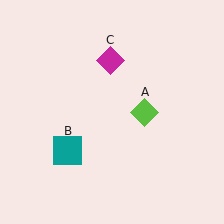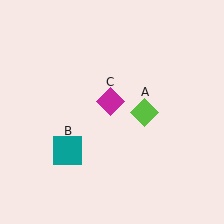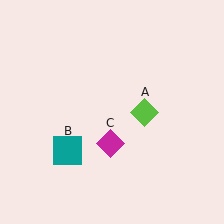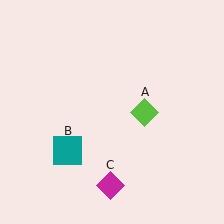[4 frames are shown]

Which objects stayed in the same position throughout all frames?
Lime diamond (object A) and teal square (object B) remained stationary.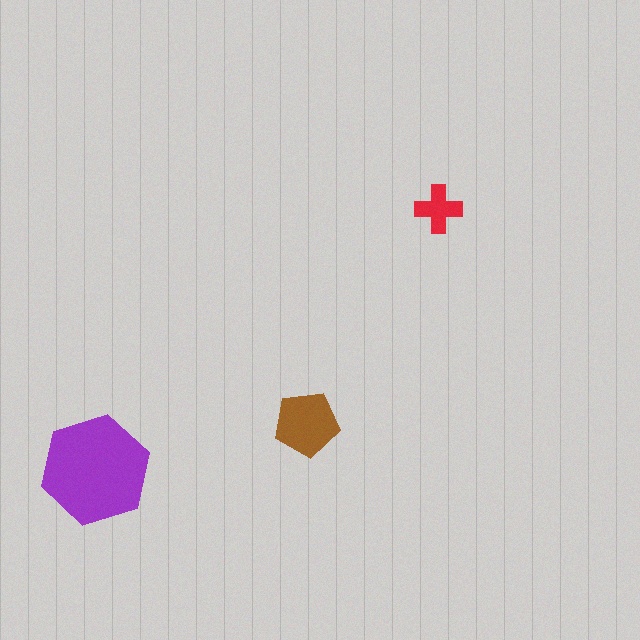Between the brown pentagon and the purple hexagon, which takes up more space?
The purple hexagon.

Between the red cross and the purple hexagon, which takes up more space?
The purple hexagon.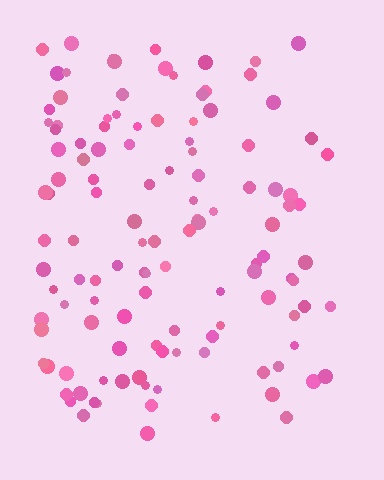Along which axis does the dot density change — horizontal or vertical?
Horizontal.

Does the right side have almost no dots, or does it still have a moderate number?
Still a moderate number, just noticeably fewer than the left.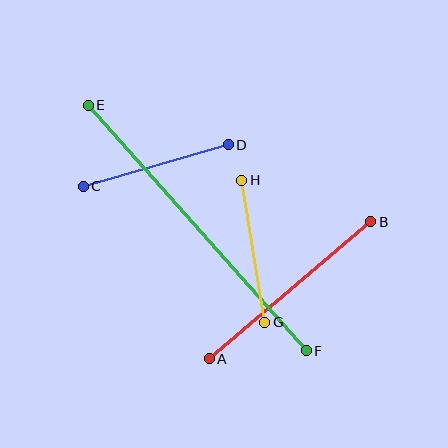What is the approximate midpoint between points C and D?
The midpoint is at approximately (156, 165) pixels.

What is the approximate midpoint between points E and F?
The midpoint is at approximately (197, 228) pixels.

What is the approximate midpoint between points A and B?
The midpoint is at approximately (290, 290) pixels.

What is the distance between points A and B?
The distance is approximately 212 pixels.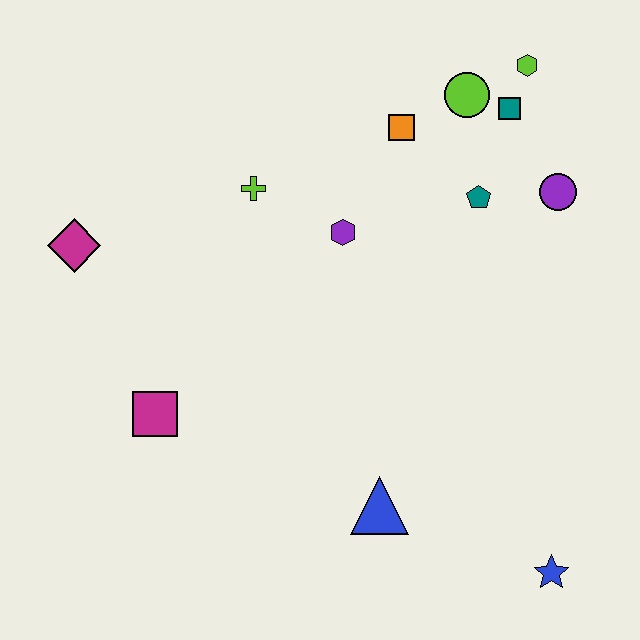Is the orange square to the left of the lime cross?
No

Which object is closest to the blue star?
The blue triangle is closest to the blue star.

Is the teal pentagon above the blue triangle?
Yes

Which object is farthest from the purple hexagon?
The blue star is farthest from the purple hexagon.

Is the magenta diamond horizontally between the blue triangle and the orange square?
No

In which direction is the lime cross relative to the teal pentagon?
The lime cross is to the left of the teal pentagon.